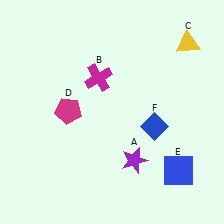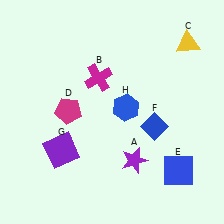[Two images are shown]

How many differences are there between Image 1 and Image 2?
There are 2 differences between the two images.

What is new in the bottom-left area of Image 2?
A purple square (G) was added in the bottom-left area of Image 2.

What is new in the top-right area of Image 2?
A blue hexagon (H) was added in the top-right area of Image 2.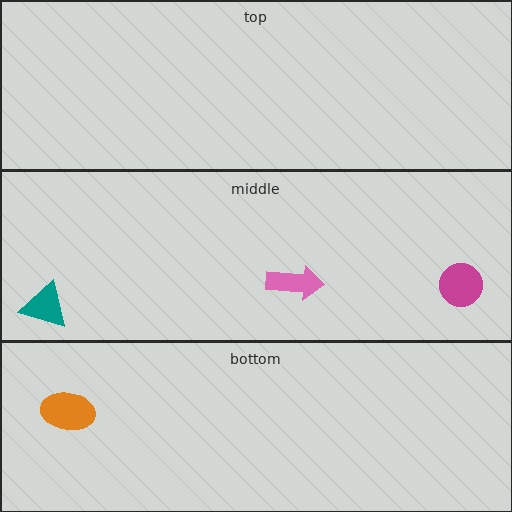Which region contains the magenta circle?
The middle region.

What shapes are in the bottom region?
The orange ellipse.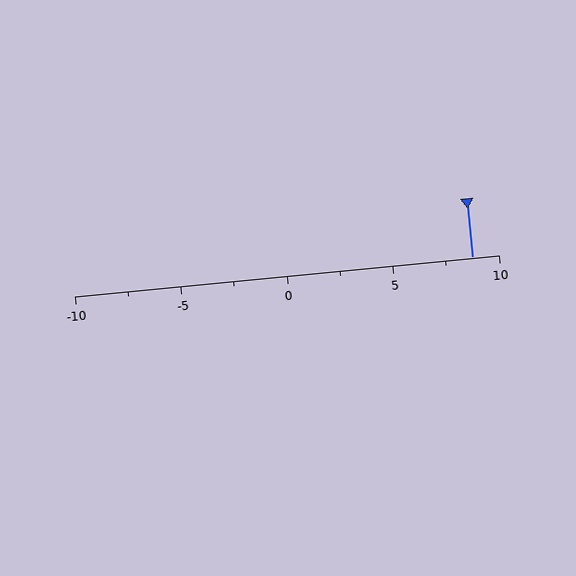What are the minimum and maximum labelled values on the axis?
The axis runs from -10 to 10.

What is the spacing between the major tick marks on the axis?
The major ticks are spaced 5 apart.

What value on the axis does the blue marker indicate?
The marker indicates approximately 8.8.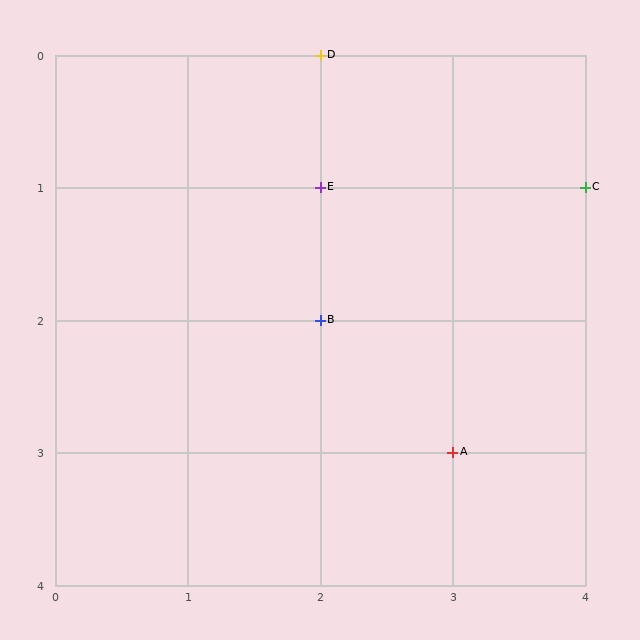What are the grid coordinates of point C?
Point C is at grid coordinates (4, 1).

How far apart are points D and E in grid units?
Points D and E are 1 row apart.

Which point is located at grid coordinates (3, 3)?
Point A is at (3, 3).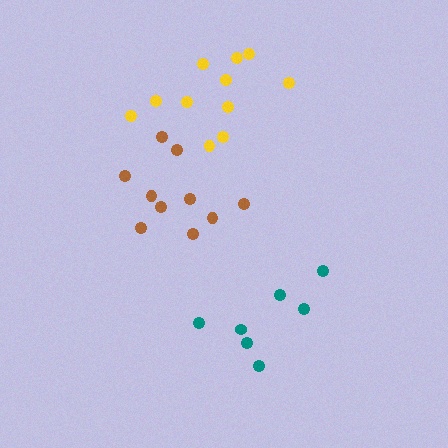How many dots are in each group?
Group 1: 10 dots, Group 2: 7 dots, Group 3: 11 dots (28 total).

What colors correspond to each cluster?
The clusters are colored: brown, teal, yellow.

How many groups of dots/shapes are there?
There are 3 groups.